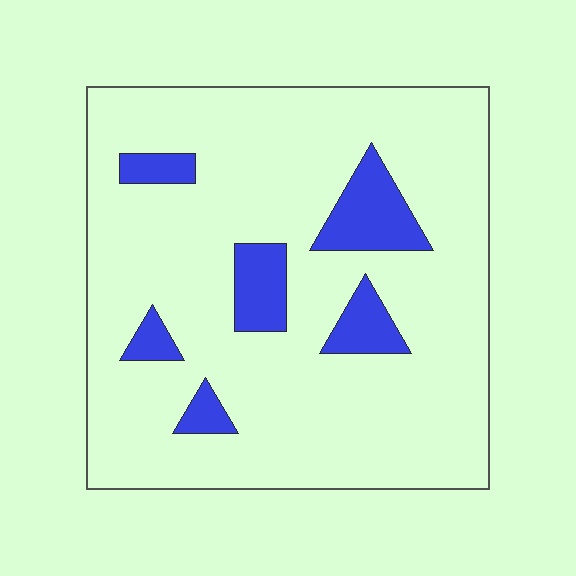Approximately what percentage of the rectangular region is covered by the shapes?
Approximately 15%.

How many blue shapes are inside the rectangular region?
6.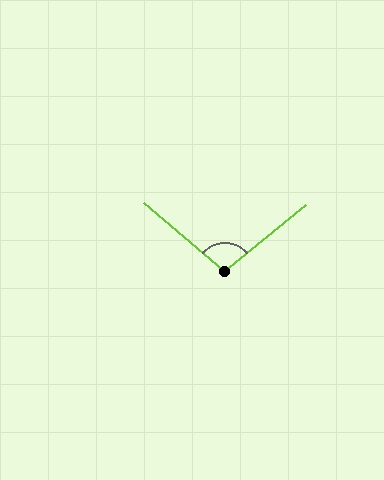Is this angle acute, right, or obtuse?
It is obtuse.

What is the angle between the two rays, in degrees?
Approximately 100 degrees.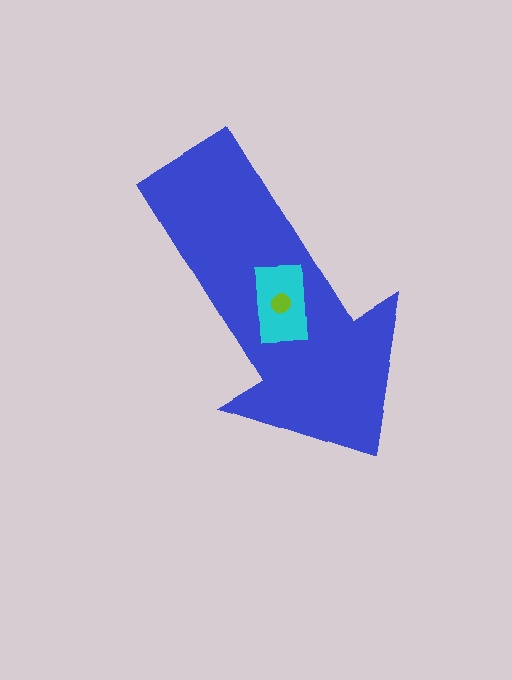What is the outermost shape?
The blue arrow.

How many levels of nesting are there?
3.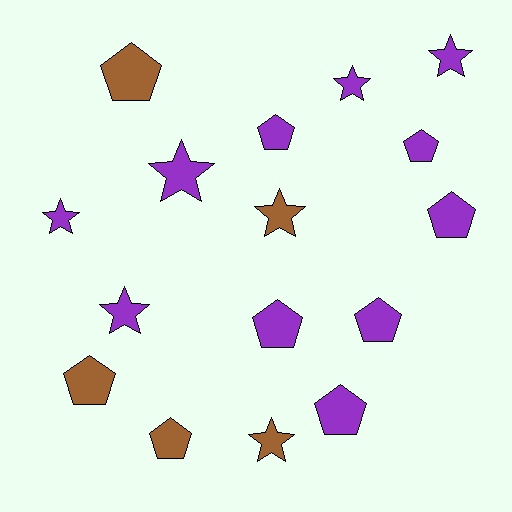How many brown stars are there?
There are 2 brown stars.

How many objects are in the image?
There are 16 objects.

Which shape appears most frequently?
Pentagon, with 9 objects.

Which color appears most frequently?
Purple, with 11 objects.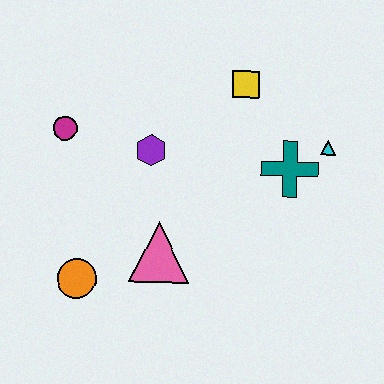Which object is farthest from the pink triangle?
The cyan triangle is farthest from the pink triangle.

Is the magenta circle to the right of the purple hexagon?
No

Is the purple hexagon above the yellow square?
No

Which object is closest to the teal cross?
The cyan triangle is closest to the teal cross.